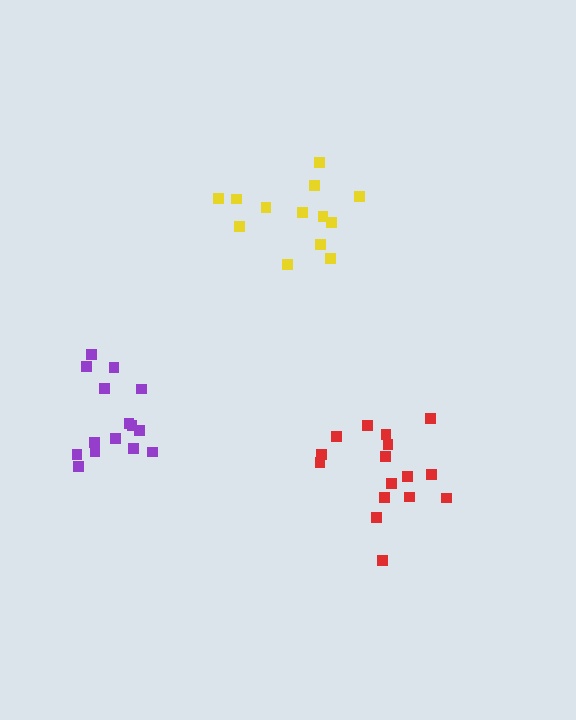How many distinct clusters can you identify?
There are 3 distinct clusters.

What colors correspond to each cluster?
The clusters are colored: red, yellow, purple.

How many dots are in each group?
Group 1: 16 dots, Group 2: 13 dots, Group 3: 15 dots (44 total).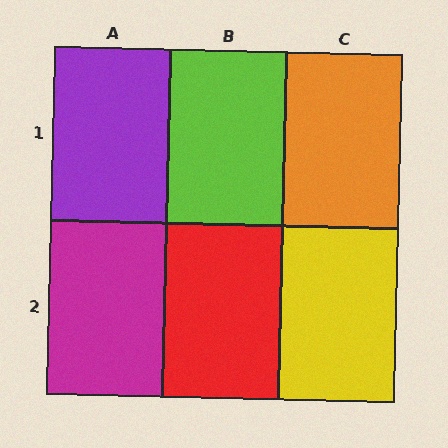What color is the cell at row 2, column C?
Yellow.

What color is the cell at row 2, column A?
Magenta.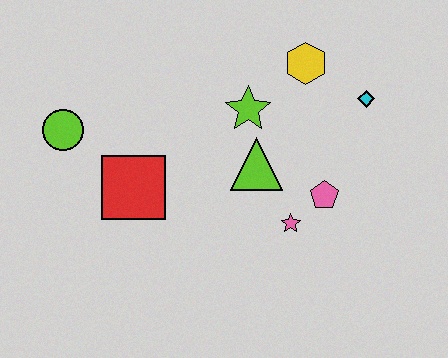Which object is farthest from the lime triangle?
The lime circle is farthest from the lime triangle.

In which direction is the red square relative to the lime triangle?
The red square is to the left of the lime triangle.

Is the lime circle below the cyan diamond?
Yes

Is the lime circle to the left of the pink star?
Yes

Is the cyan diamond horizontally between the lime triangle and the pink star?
No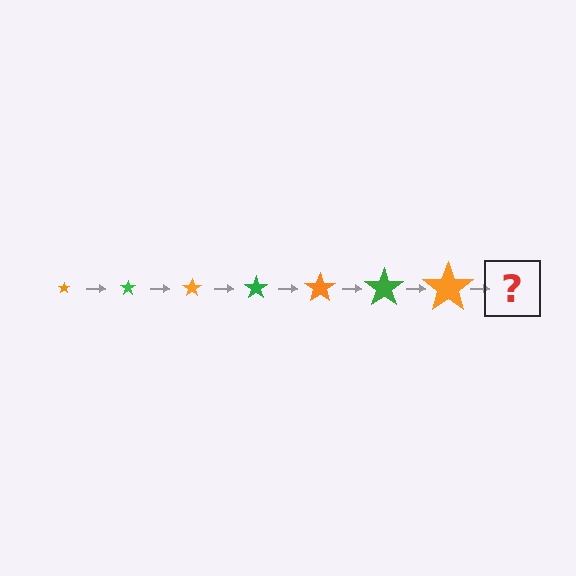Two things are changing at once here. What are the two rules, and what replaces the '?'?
The two rules are that the star grows larger each step and the color cycles through orange and green. The '?' should be a green star, larger than the previous one.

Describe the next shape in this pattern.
It should be a green star, larger than the previous one.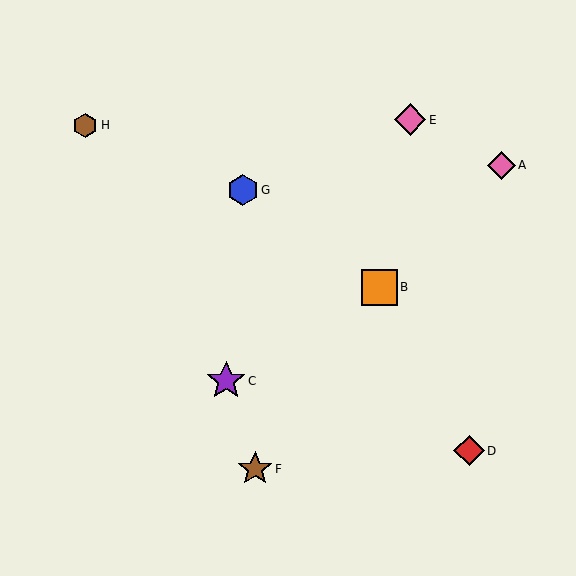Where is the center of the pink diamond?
The center of the pink diamond is at (502, 165).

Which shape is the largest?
The purple star (labeled C) is the largest.